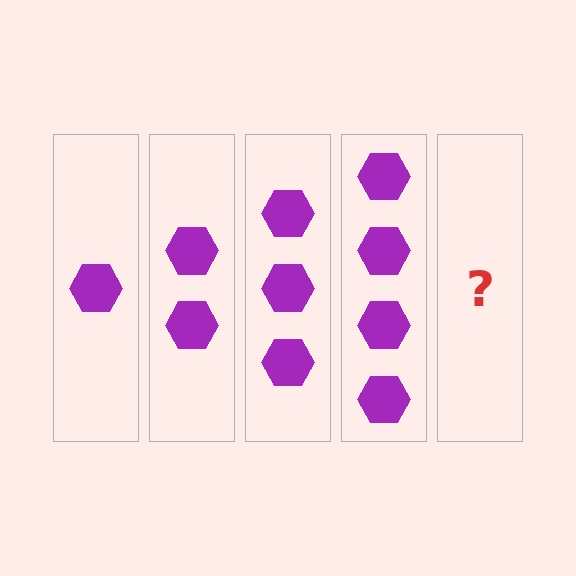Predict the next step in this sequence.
The next step is 5 hexagons.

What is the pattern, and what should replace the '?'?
The pattern is that each step adds one more hexagon. The '?' should be 5 hexagons.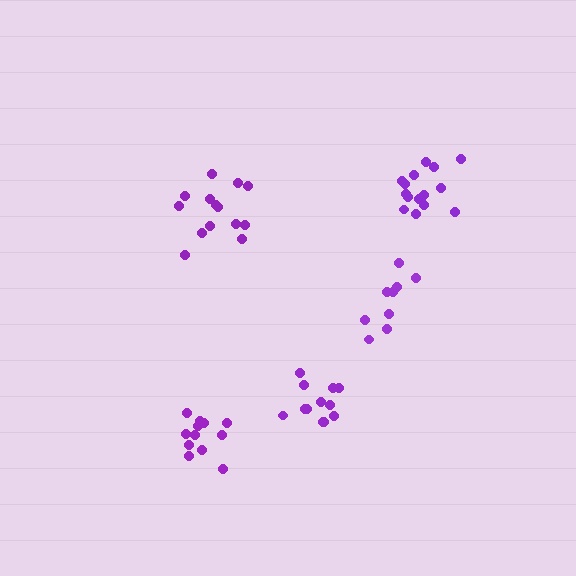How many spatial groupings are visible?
There are 5 spatial groupings.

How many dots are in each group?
Group 1: 15 dots, Group 2: 12 dots, Group 3: 14 dots, Group 4: 9 dots, Group 5: 12 dots (62 total).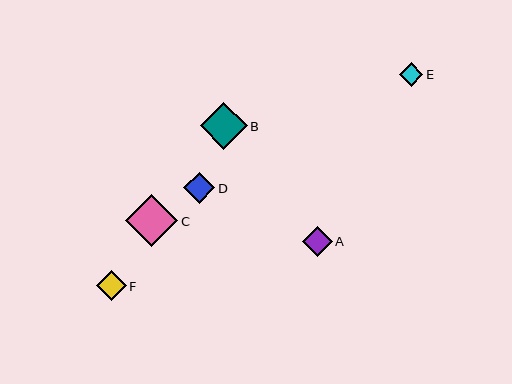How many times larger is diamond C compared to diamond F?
Diamond C is approximately 1.7 times the size of diamond F.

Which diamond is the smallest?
Diamond E is the smallest with a size of approximately 23 pixels.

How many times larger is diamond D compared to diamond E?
Diamond D is approximately 1.3 times the size of diamond E.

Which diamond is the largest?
Diamond C is the largest with a size of approximately 52 pixels.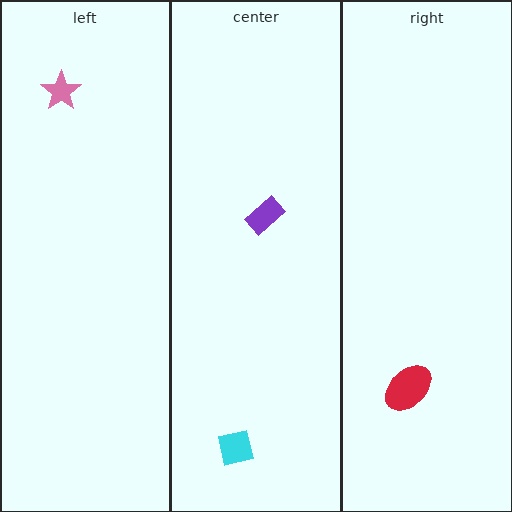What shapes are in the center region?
The cyan square, the purple rectangle.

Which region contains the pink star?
The left region.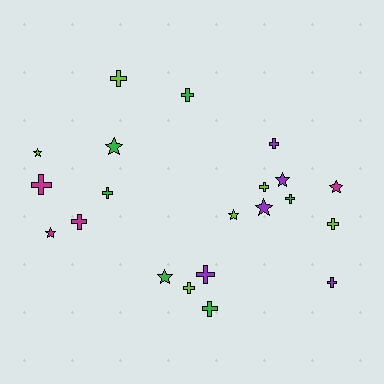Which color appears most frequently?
Green, with 6 objects.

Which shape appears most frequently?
Cross, with 13 objects.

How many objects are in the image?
There are 21 objects.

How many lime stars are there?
There are 2 lime stars.